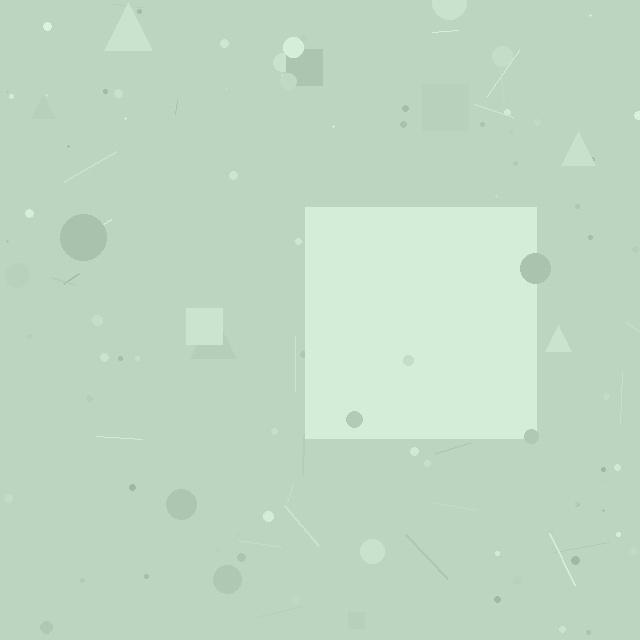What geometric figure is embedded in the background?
A square is embedded in the background.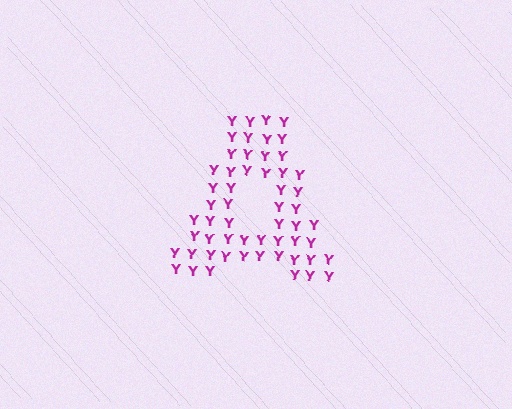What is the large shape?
The large shape is the letter A.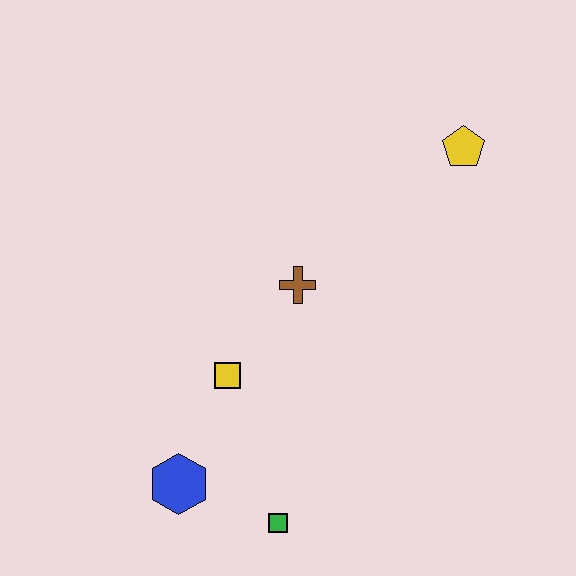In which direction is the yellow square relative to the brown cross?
The yellow square is below the brown cross.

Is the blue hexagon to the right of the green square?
No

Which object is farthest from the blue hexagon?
The yellow pentagon is farthest from the blue hexagon.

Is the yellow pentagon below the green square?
No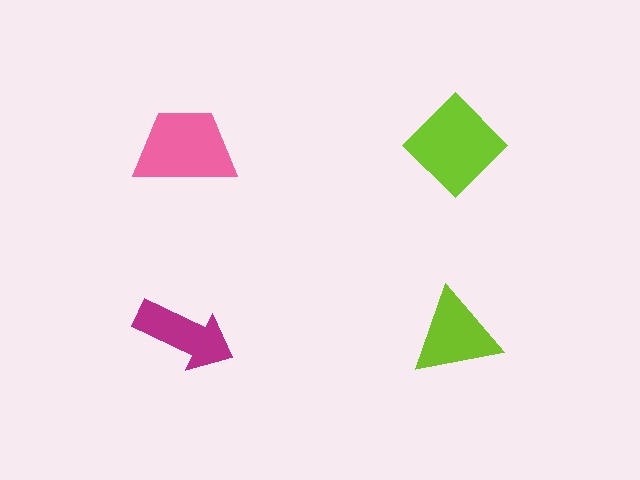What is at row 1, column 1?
A pink trapezoid.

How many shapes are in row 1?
2 shapes.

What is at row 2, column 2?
A lime triangle.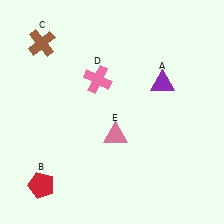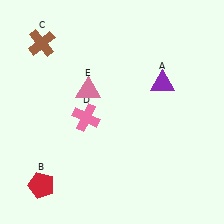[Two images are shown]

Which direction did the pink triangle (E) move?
The pink triangle (E) moved up.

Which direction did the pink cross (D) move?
The pink cross (D) moved down.